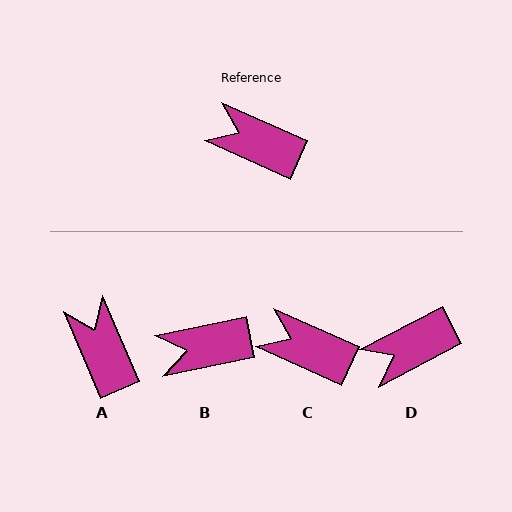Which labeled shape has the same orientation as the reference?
C.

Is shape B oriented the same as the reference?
No, it is off by about 36 degrees.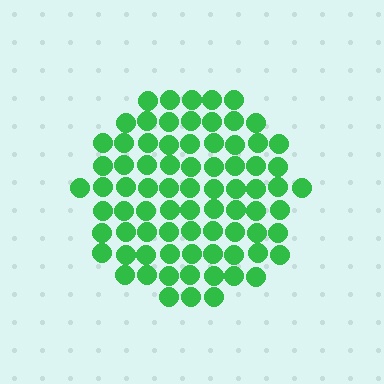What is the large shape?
The large shape is a circle.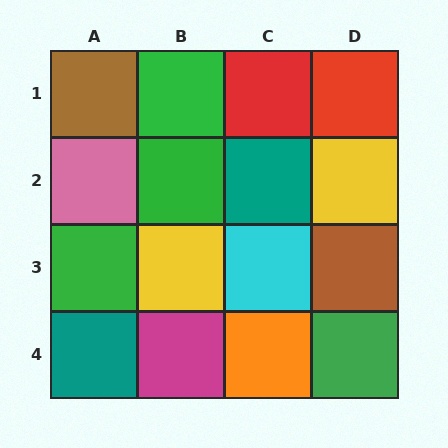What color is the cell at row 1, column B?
Green.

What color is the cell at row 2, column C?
Teal.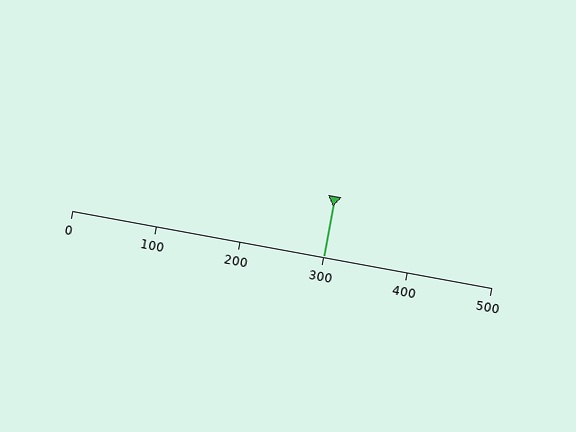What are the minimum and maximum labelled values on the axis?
The axis runs from 0 to 500.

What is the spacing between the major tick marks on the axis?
The major ticks are spaced 100 apart.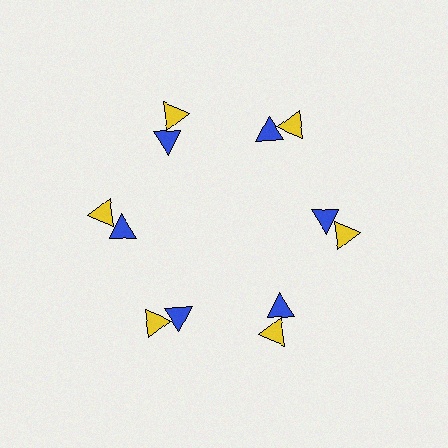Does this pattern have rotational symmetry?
Yes, this pattern has 6-fold rotational symmetry. It looks the same after rotating 60 degrees around the center.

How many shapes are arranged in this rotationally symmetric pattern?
There are 12 shapes, arranged in 6 groups of 2.